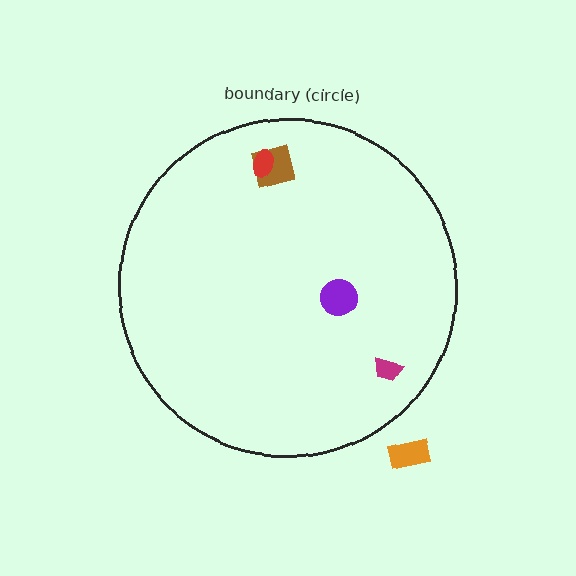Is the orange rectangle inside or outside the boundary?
Outside.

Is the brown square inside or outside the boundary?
Inside.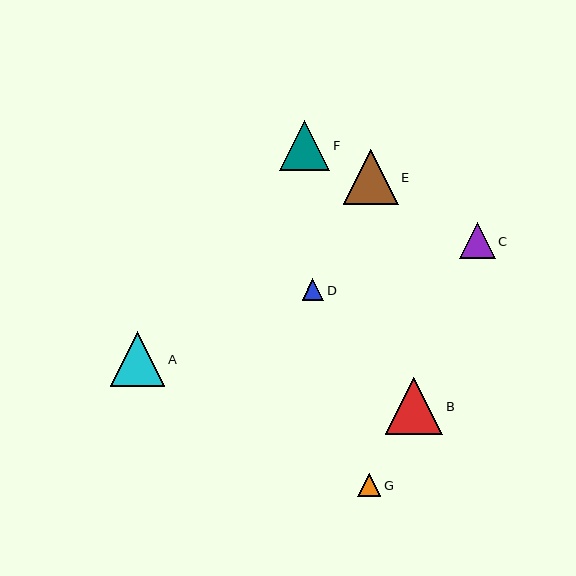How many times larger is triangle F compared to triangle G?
Triangle F is approximately 2.2 times the size of triangle G.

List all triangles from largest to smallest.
From largest to smallest: B, A, E, F, C, G, D.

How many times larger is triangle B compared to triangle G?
Triangle B is approximately 2.5 times the size of triangle G.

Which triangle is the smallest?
Triangle D is the smallest with a size of approximately 22 pixels.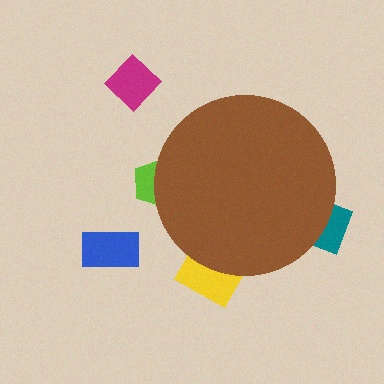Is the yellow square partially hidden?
Yes, the yellow square is partially hidden behind the brown circle.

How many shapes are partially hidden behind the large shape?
3 shapes are partially hidden.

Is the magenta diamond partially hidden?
No, the magenta diamond is fully visible.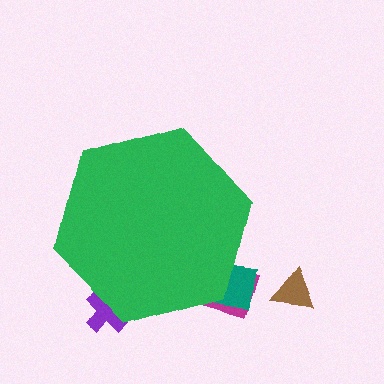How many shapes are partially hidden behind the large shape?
3 shapes are partially hidden.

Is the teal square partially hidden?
Yes, the teal square is partially hidden behind the green hexagon.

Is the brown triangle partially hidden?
No, the brown triangle is fully visible.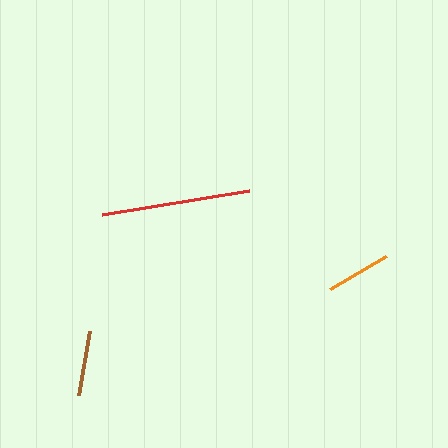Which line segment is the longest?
The red line is the longest at approximately 149 pixels.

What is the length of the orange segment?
The orange segment is approximately 65 pixels long.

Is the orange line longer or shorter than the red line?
The red line is longer than the orange line.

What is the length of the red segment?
The red segment is approximately 149 pixels long.